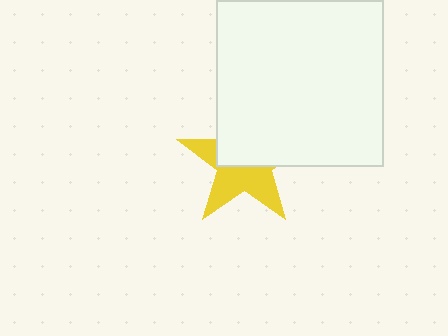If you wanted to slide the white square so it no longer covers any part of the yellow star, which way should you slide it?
Slide it up — that is the most direct way to separate the two shapes.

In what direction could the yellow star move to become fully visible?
The yellow star could move down. That would shift it out from behind the white square entirely.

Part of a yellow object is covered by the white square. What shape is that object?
It is a star.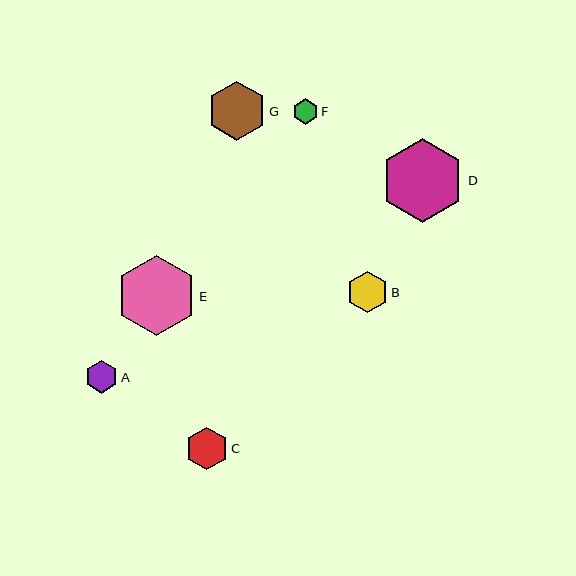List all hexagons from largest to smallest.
From largest to smallest: D, E, G, C, B, A, F.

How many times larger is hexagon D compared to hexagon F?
Hexagon D is approximately 3.3 times the size of hexagon F.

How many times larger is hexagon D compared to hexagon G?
Hexagon D is approximately 1.4 times the size of hexagon G.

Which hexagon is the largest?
Hexagon D is the largest with a size of approximately 84 pixels.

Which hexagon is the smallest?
Hexagon F is the smallest with a size of approximately 25 pixels.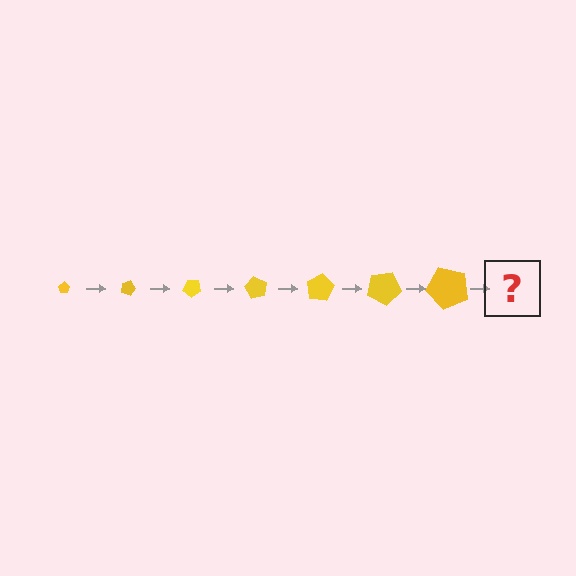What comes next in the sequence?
The next element should be a pentagon, larger than the previous one and rotated 140 degrees from the start.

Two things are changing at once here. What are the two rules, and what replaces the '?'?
The two rules are that the pentagon grows larger each step and it rotates 20 degrees each step. The '?' should be a pentagon, larger than the previous one and rotated 140 degrees from the start.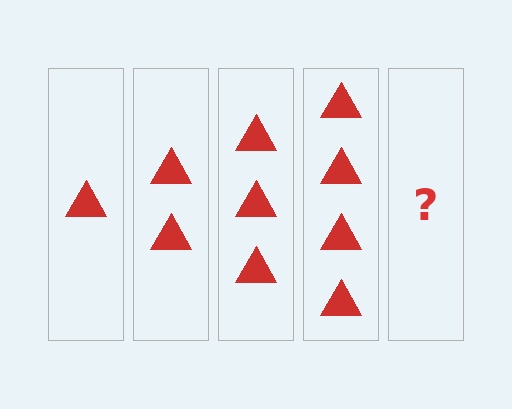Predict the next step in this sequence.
The next step is 5 triangles.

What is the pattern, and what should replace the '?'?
The pattern is that each step adds one more triangle. The '?' should be 5 triangles.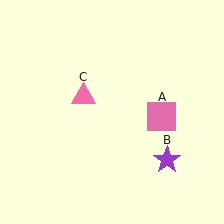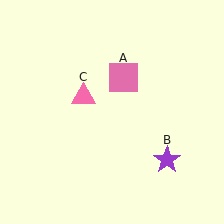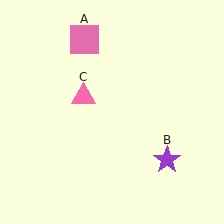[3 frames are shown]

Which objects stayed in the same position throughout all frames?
Purple star (object B) and pink triangle (object C) remained stationary.